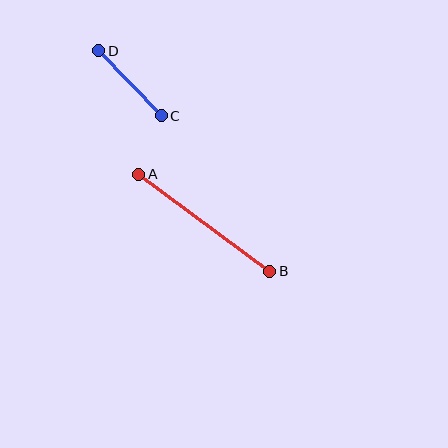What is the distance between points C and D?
The distance is approximately 90 pixels.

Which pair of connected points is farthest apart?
Points A and B are farthest apart.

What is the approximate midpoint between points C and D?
The midpoint is at approximately (130, 83) pixels.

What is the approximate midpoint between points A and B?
The midpoint is at approximately (204, 223) pixels.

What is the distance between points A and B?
The distance is approximately 163 pixels.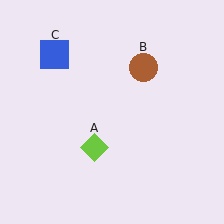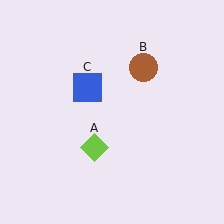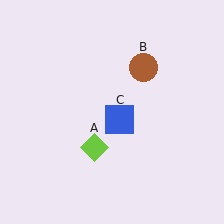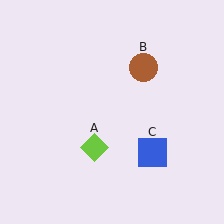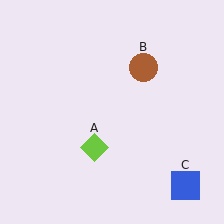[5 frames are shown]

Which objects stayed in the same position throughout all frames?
Lime diamond (object A) and brown circle (object B) remained stationary.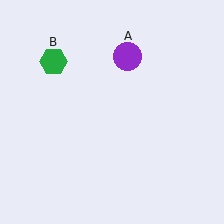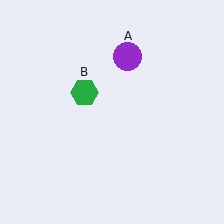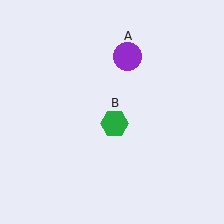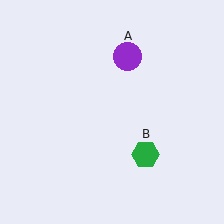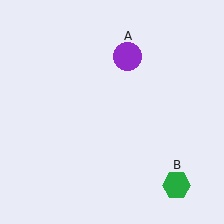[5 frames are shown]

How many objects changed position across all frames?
1 object changed position: green hexagon (object B).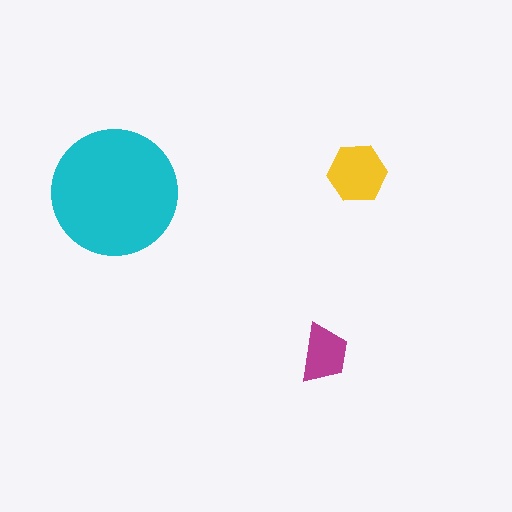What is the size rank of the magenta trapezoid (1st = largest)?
3rd.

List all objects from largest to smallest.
The cyan circle, the yellow hexagon, the magenta trapezoid.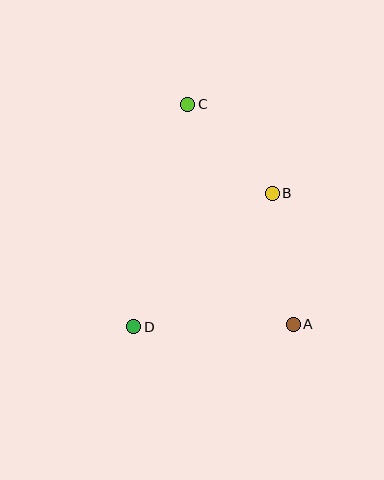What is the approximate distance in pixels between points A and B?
The distance between A and B is approximately 132 pixels.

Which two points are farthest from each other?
Points A and C are farthest from each other.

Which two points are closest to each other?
Points B and C are closest to each other.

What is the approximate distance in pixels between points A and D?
The distance between A and D is approximately 159 pixels.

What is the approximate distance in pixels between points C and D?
The distance between C and D is approximately 229 pixels.